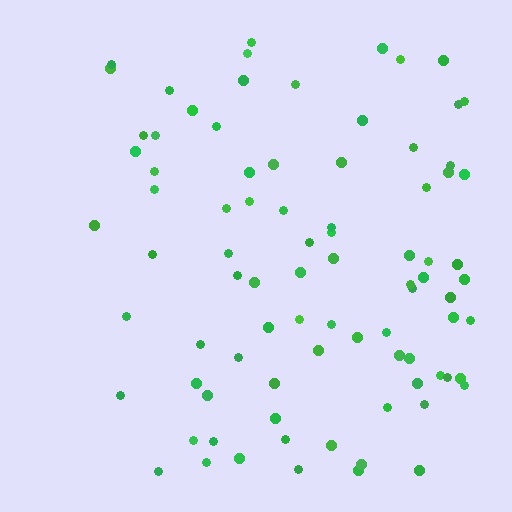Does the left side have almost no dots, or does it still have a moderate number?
Still a moderate number, just noticeably fewer than the right.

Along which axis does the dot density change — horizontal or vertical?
Horizontal.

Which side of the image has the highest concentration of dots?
The right.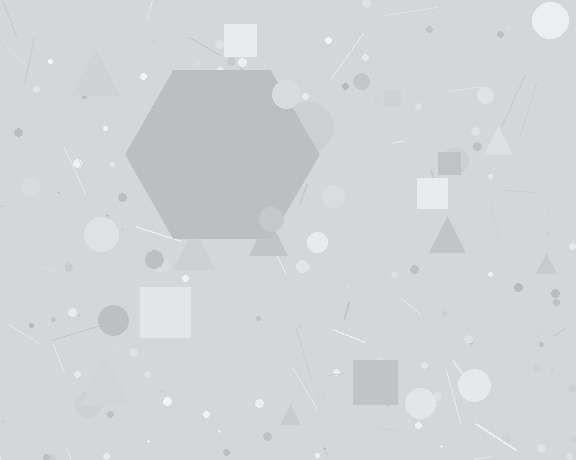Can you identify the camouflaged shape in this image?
The camouflaged shape is a hexagon.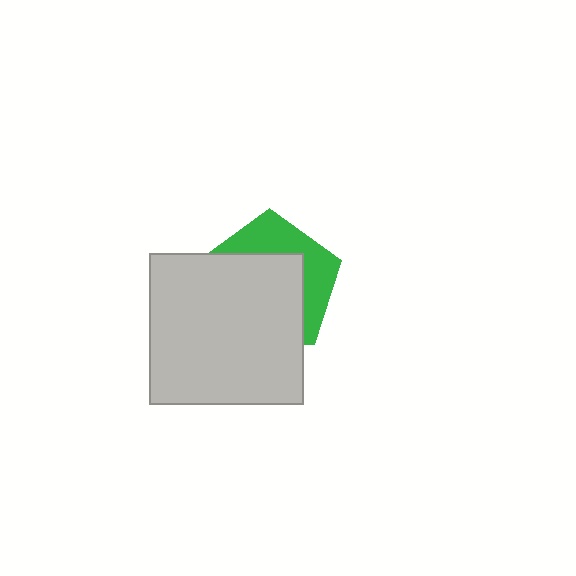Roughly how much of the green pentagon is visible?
A small part of it is visible (roughly 38%).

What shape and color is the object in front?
The object in front is a light gray rectangle.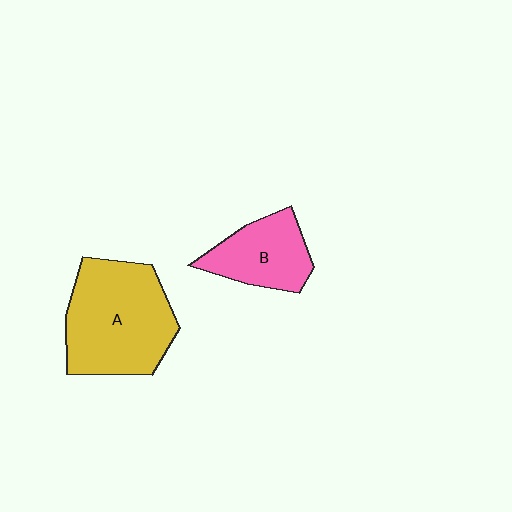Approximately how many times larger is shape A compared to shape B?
Approximately 1.8 times.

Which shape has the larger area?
Shape A (yellow).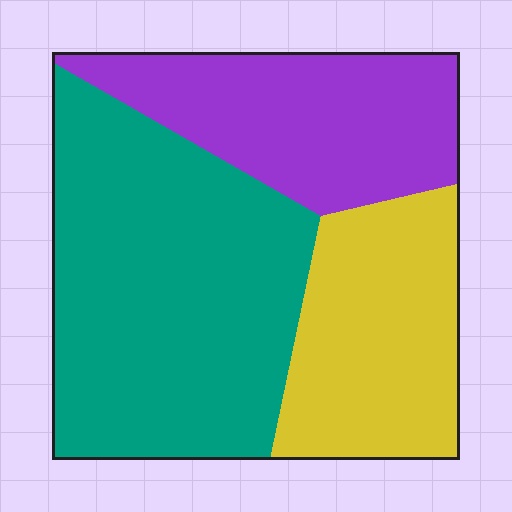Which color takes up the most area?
Teal, at roughly 50%.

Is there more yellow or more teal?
Teal.